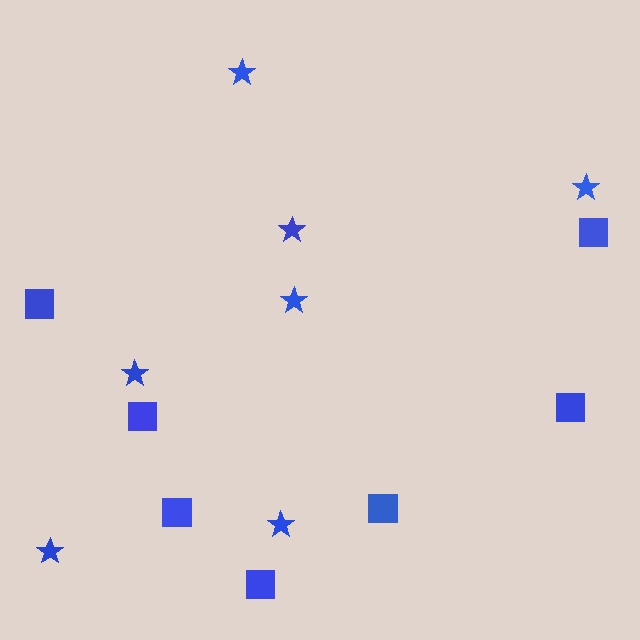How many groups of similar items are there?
There are 2 groups: one group of stars (7) and one group of squares (7).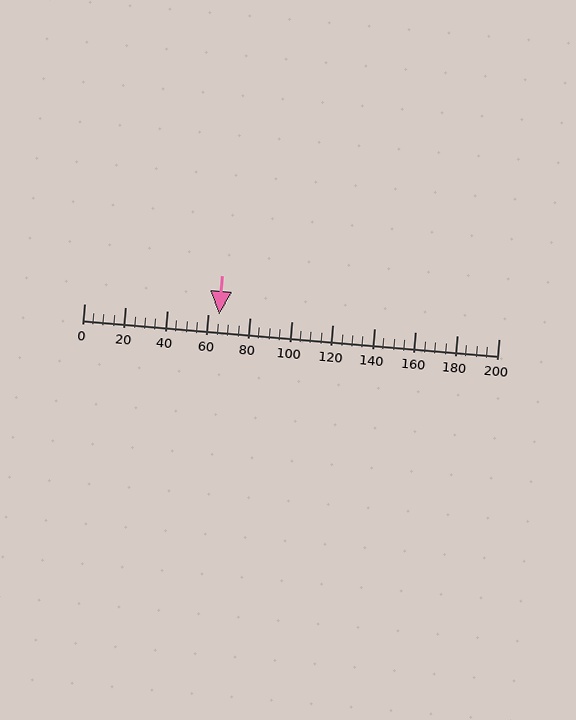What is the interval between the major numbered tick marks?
The major tick marks are spaced 20 units apart.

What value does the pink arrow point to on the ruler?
The pink arrow points to approximately 65.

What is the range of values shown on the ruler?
The ruler shows values from 0 to 200.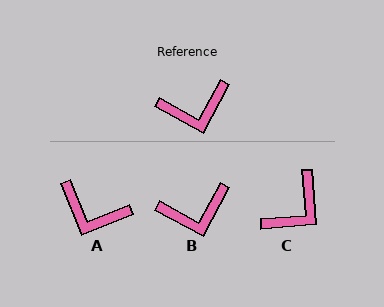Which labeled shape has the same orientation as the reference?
B.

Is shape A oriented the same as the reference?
No, it is off by about 40 degrees.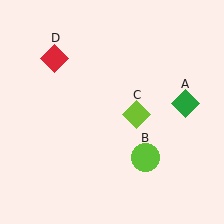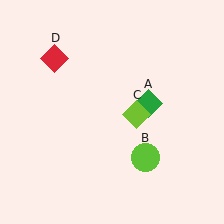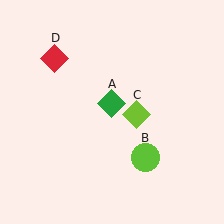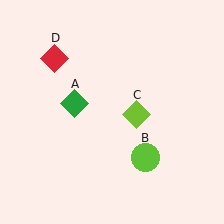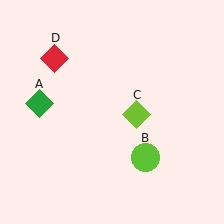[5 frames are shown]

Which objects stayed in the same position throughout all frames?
Lime circle (object B) and lime diamond (object C) and red diamond (object D) remained stationary.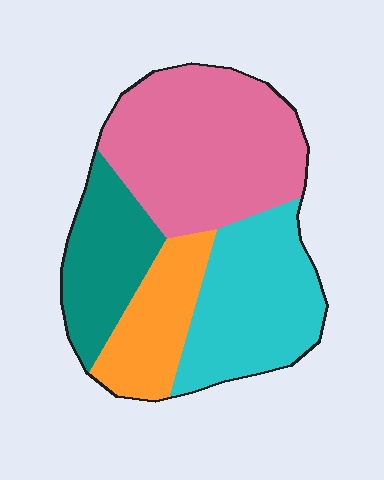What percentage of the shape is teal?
Teal takes up about one sixth (1/6) of the shape.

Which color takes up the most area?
Pink, at roughly 40%.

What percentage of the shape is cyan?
Cyan covers around 25% of the shape.